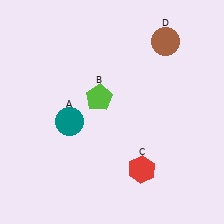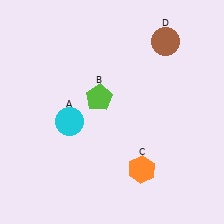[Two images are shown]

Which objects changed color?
A changed from teal to cyan. C changed from red to orange.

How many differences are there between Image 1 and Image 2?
There are 2 differences between the two images.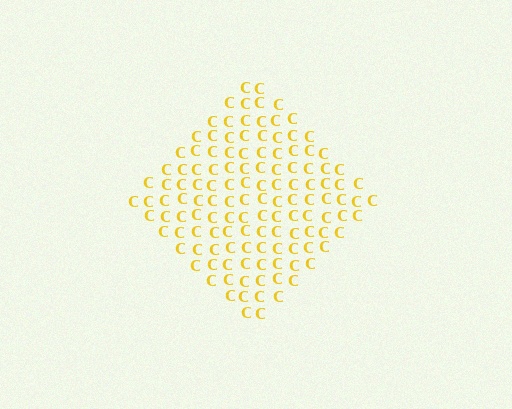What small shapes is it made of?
It is made of small letter C's.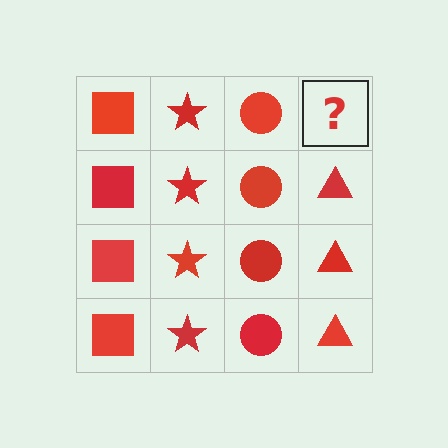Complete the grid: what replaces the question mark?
The question mark should be replaced with a red triangle.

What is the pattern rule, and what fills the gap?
The rule is that each column has a consistent shape. The gap should be filled with a red triangle.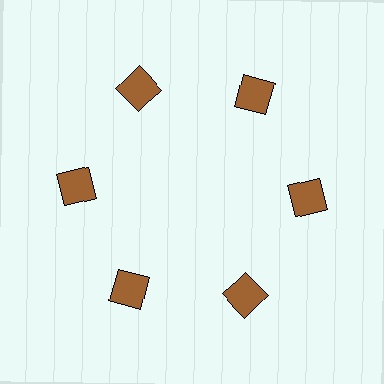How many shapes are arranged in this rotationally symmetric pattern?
There are 6 shapes, arranged in 6 groups of 1.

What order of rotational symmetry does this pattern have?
This pattern has 6-fold rotational symmetry.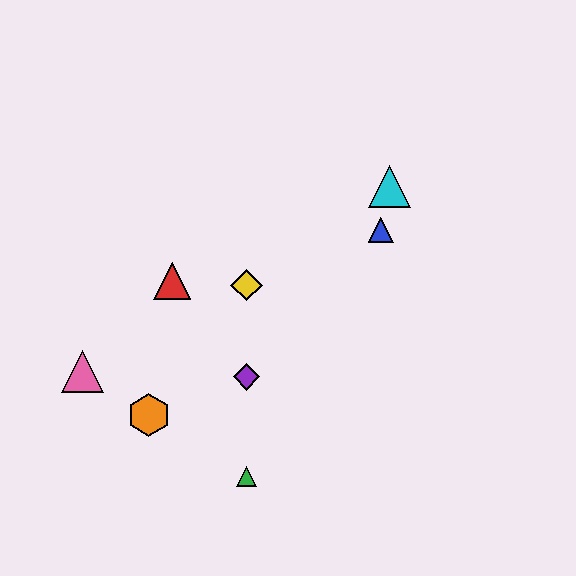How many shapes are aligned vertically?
3 shapes (the green triangle, the yellow diamond, the purple diamond) are aligned vertically.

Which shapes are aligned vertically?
The green triangle, the yellow diamond, the purple diamond are aligned vertically.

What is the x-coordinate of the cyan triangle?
The cyan triangle is at x≈389.